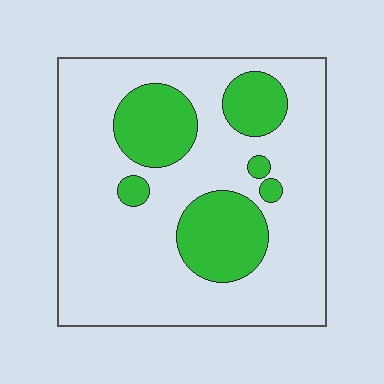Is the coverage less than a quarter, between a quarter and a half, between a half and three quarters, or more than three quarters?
Less than a quarter.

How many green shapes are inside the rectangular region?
6.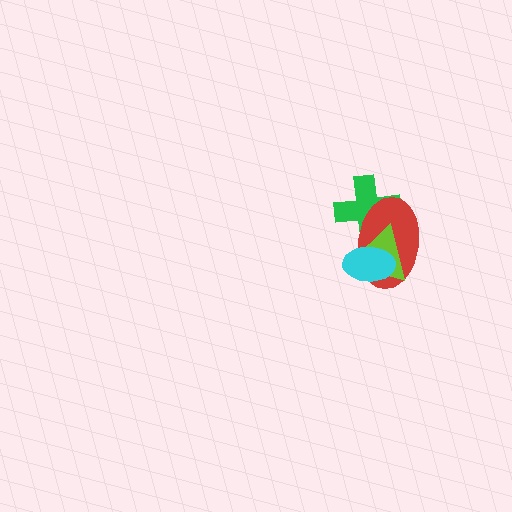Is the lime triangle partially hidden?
Yes, it is partially covered by another shape.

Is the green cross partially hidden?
Yes, it is partially covered by another shape.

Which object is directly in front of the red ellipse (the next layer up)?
The lime triangle is directly in front of the red ellipse.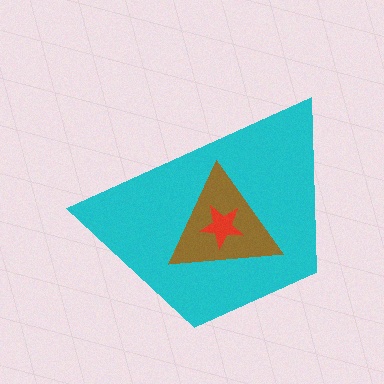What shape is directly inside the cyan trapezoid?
The brown triangle.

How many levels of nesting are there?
3.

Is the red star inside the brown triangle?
Yes.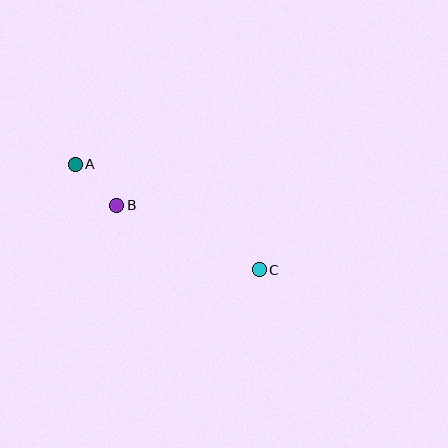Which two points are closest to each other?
Points A and B are closest to each other.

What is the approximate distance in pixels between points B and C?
The distance between B and C is approximately 156 pixels.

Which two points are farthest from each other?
Points A and C are farthest from each other.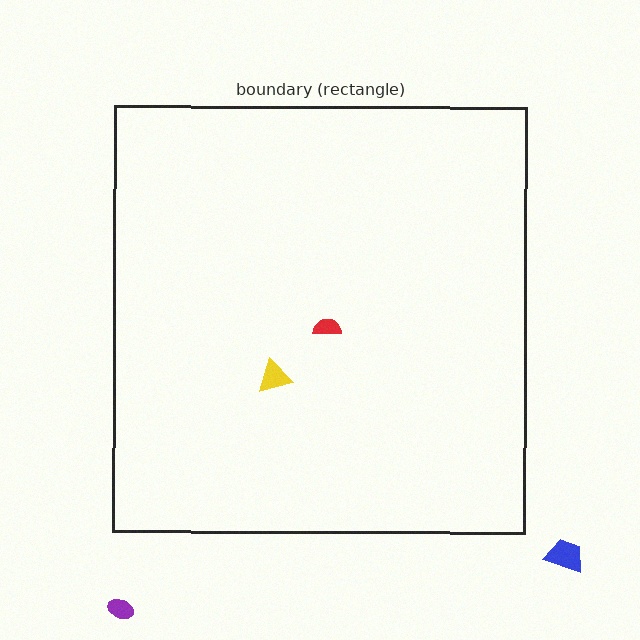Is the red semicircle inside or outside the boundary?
Inside.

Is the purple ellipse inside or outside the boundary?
Outside.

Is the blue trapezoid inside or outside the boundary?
Outside.